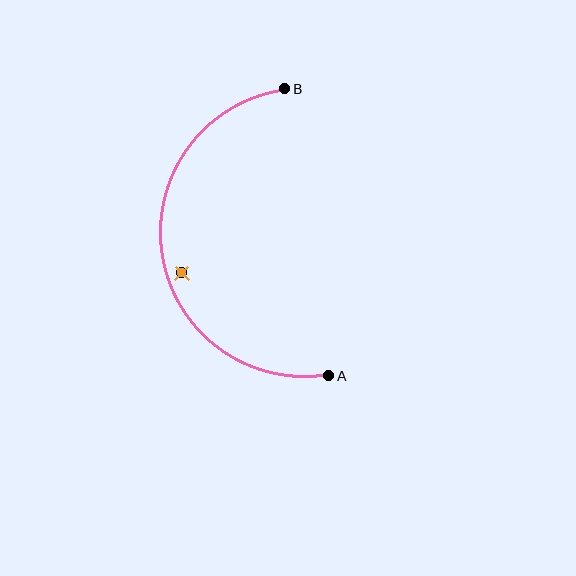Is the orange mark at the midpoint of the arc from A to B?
No — the orange mark does not lie on the arc at all. It sits slightly inside the curve.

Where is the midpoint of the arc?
The arc midpoint is the point on the curve farthest from the straight line joining A and B. It sits to the left of that line.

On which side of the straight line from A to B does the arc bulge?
The arc bulges to the left of the straight line connecting A and B.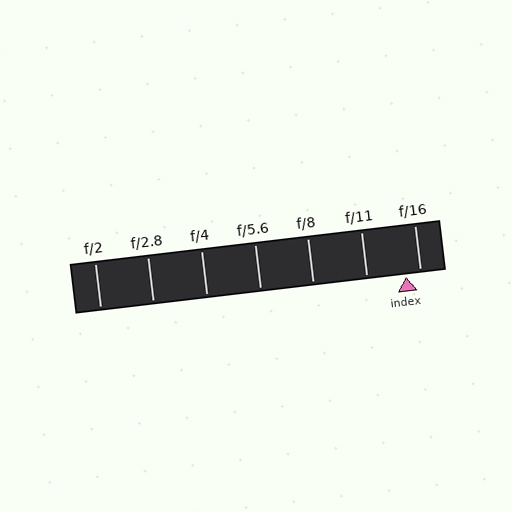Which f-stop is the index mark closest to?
The index mark is closest to f/16.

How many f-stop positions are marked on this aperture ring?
There are 7 f-stop positions marked.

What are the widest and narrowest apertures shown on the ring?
The widest aperture shown is f/2 and the narrowest is f/16.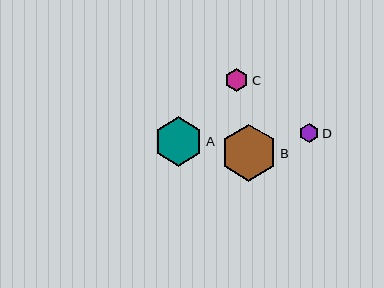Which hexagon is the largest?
Hexagon B is the largest with a size of approximately 57 pixels.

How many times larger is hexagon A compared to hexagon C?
Hexagon A is approximately 2.1 times the size of hexagon C.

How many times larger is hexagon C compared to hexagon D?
Hexagon C is approximately 1.2 times the size of hexagon D.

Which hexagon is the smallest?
Hexagon D is the smallest with a size of approximately 20 pixels.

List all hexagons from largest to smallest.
From largest to smallest: B, A, C, D.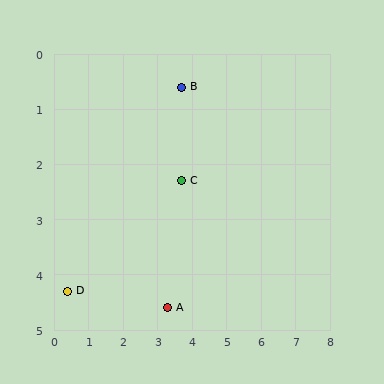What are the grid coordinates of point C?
Point C is at approximately (3.7, 2.3).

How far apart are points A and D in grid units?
Points A and D are about 2.9 grid units apart.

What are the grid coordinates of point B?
Point B is at approximately (3.7, 0.6).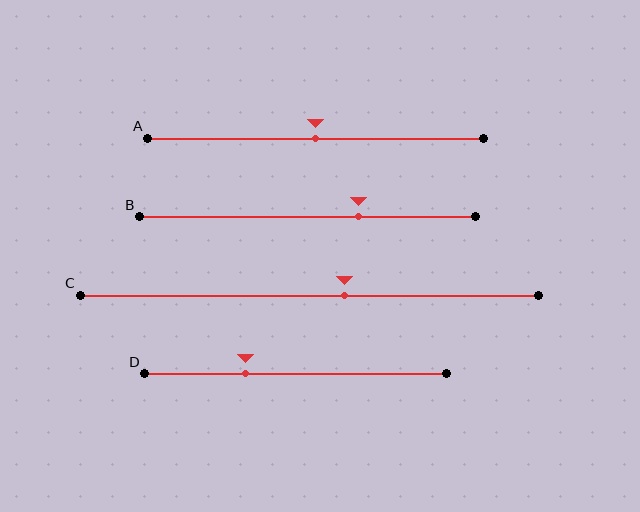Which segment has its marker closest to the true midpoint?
Segment A has its marker closest to the true midpoint.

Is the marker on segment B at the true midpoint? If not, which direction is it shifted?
No, the marker on segment B is shifted to the right by about 15% of the segment length.